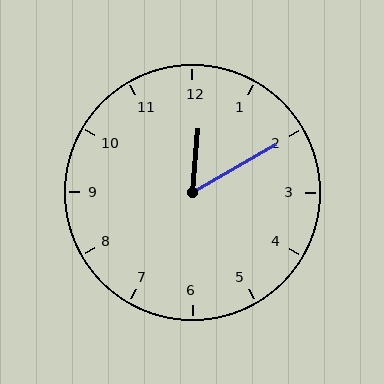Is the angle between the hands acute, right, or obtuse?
It is acute.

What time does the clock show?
12:10.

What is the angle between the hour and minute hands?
Approximately 55 degrees.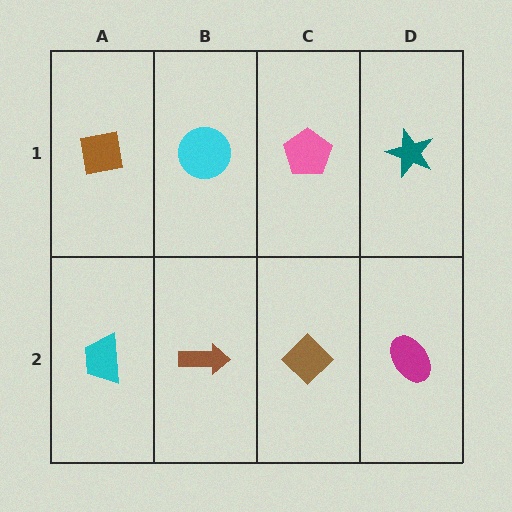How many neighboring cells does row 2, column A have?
2.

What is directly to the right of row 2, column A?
A brown arrow.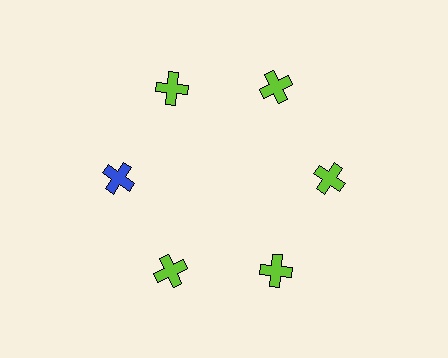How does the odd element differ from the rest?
It has a different color: blue instead of lime.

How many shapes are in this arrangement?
There are 6 shapes arranged in a ring pattern.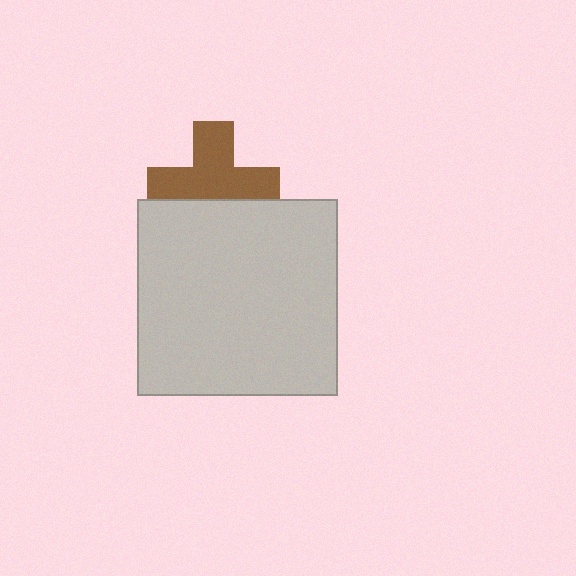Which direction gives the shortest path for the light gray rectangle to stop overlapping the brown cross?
Moving down gives the shortest separation.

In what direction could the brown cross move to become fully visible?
The brown cross could move up. That would shift it out from behind the light gray rectangle entirely.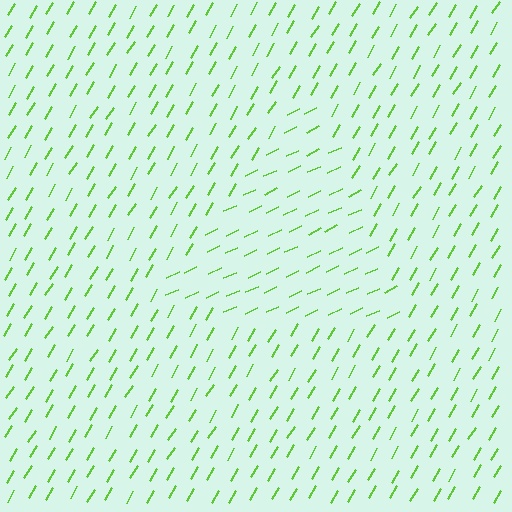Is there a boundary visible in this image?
Yes, there is a texture boundary formed by a change in line orientation.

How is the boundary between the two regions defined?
The boundary is defined purely by a change in line orientation (approximately 35 degrees difference). All lines are the same color and thickness.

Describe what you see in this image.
The image is filled with small lime line segments. A triangle region in the image has lines oriented differently from the surrounding lines, creating a visible texture boundary.